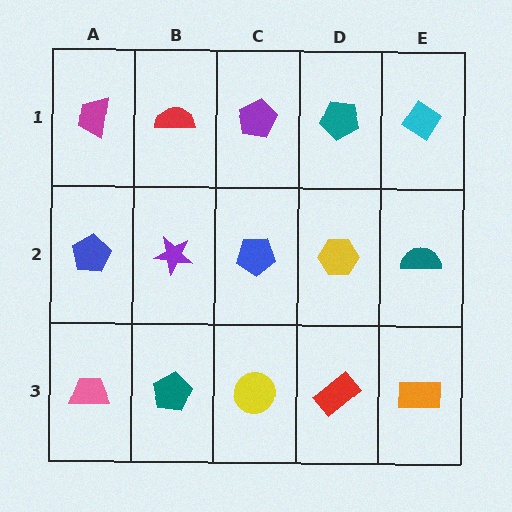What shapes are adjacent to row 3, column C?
A blue pentagon (row 2, column C), a teal pentagon (row 3, column B), a red rectangle (row 3, column D).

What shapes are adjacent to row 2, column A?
A magenta trapezoid (row 1, column A), a pink trapezoid (row 3, column A), a purple star (row 2, column B).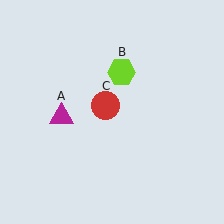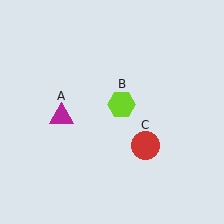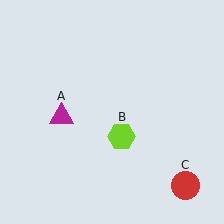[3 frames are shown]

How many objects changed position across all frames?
2 objects changed position: lime hexagon (object B), red circle (object C).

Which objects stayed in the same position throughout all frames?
Magenta triangle (object A) remained stationary.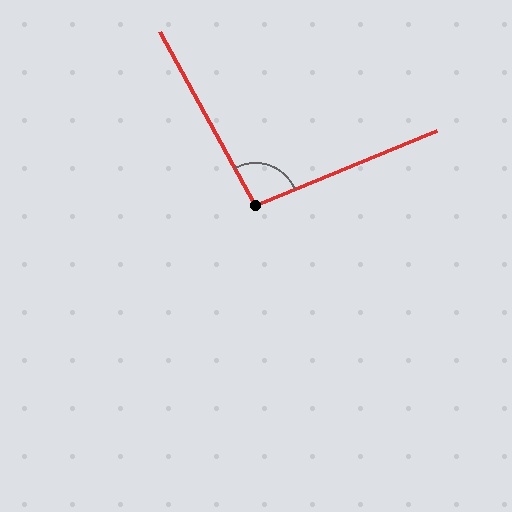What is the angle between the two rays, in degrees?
Approximately 97 degrees.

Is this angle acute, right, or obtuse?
It is obtuse.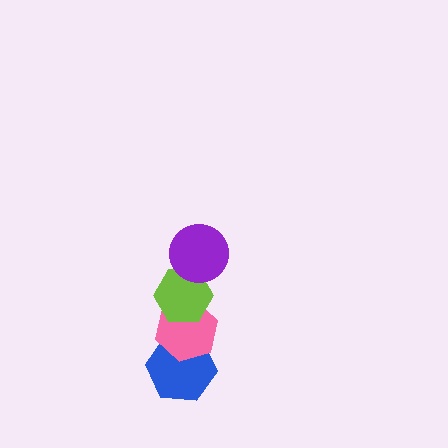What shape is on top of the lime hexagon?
The purple circle is on top of the lime hexagon.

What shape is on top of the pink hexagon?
The lime hexagon is on top of the pink hexagon.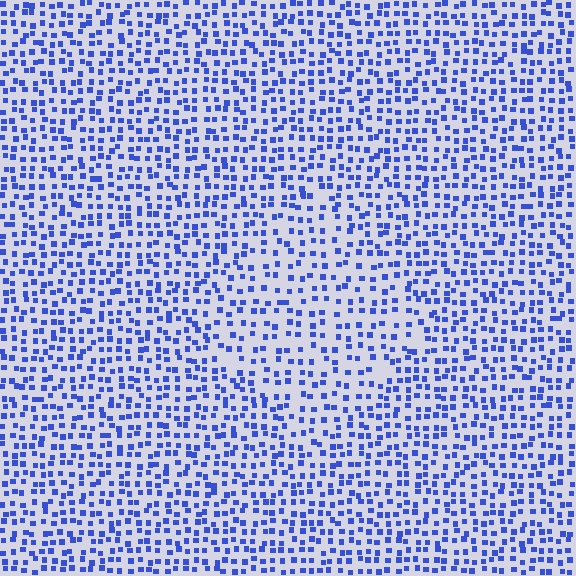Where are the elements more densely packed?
The elements are more densely packed outside the diamond boundary.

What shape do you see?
I see a diamond.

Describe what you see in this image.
The image contains small blue elements arranged at two different densities. A diamond-shaped region is visible where the elements are less densely packed than the surrounding area.